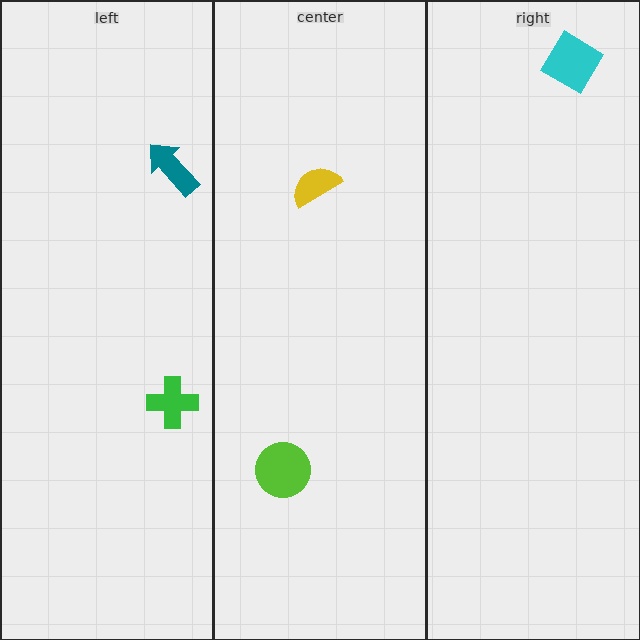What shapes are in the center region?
The yellow semicircle, the lime circle.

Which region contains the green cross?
The left region.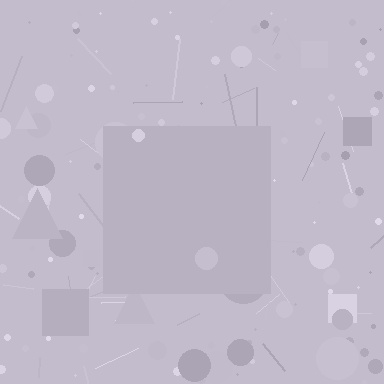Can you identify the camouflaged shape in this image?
The camouflaged shape is a square.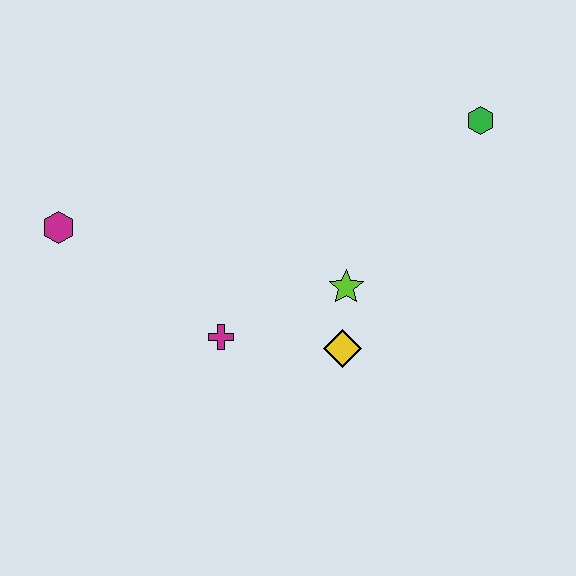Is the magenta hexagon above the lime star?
Yes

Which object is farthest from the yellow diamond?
The magenta hexagon is farthest from the yellow diamond.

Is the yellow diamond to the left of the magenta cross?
No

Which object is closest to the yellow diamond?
The lime star is closest to the yellow diamond.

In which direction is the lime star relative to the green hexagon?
The lime star is below the green hexagon.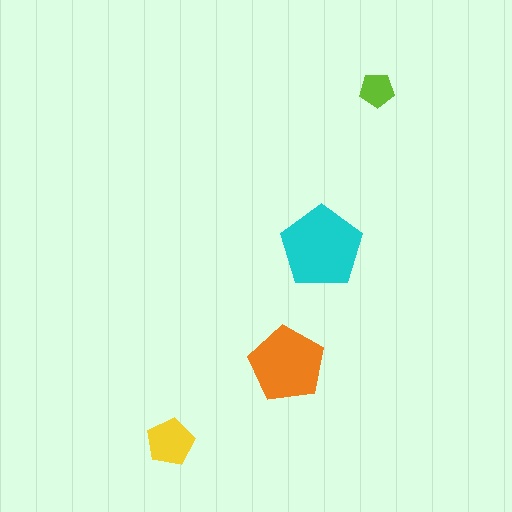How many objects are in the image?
There are 4 objects in the image.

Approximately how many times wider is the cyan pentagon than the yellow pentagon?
About 1.5 times wider.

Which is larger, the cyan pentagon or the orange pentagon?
The cyan one.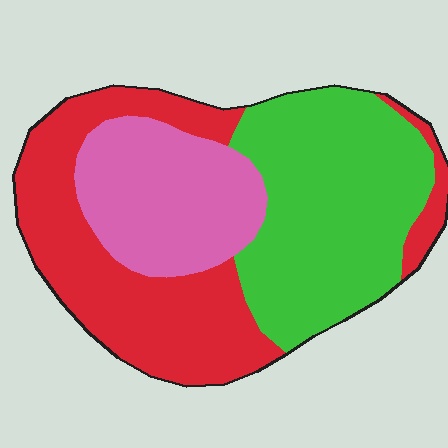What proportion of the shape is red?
Red covers roughly 40% of the shape.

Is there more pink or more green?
Green.